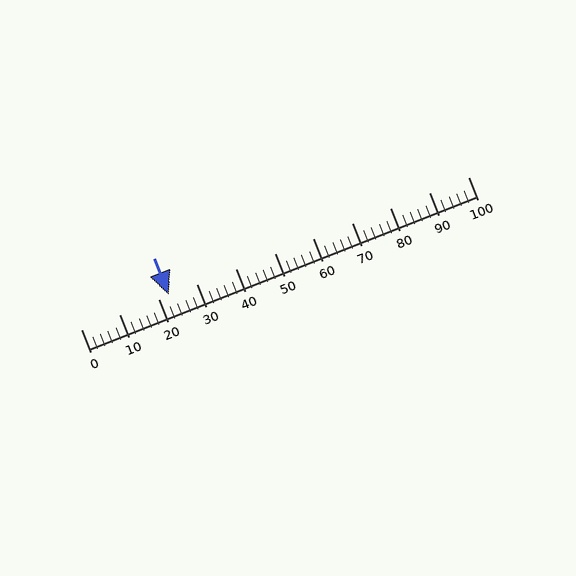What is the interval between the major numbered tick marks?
The major tick marks are spaced 10 units apart.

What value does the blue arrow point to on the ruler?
The blue arrow points to approximately 23.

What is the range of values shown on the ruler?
The ruler shows values from 0 to 100.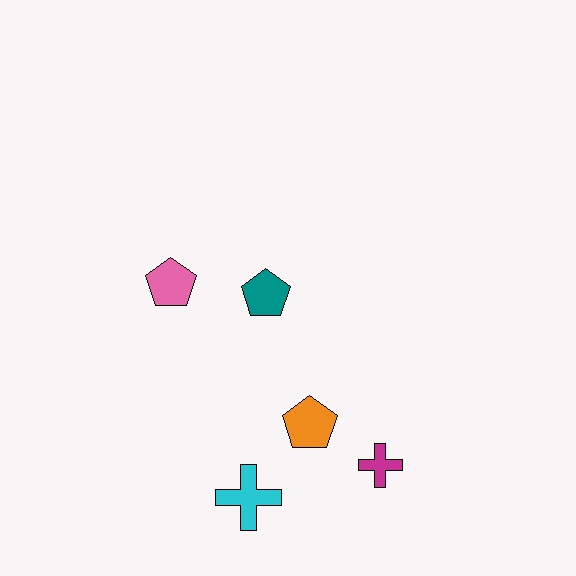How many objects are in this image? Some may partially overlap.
There are 5 objects.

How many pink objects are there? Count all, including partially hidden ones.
There is 1 pink object.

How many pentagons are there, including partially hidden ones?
There are 3 pentagons.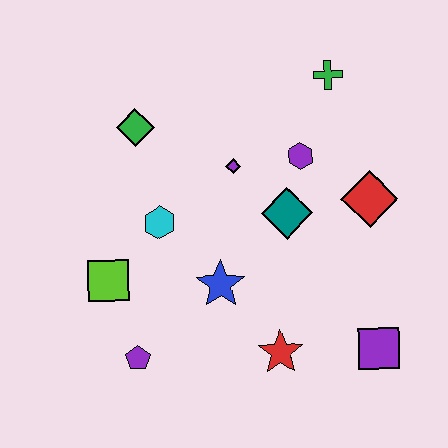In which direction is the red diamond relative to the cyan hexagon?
The red diamond is to the right of the cyan hexagon.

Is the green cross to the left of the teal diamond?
No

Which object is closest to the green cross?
The purple hexagon is closest to the green cross.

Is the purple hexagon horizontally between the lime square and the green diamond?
No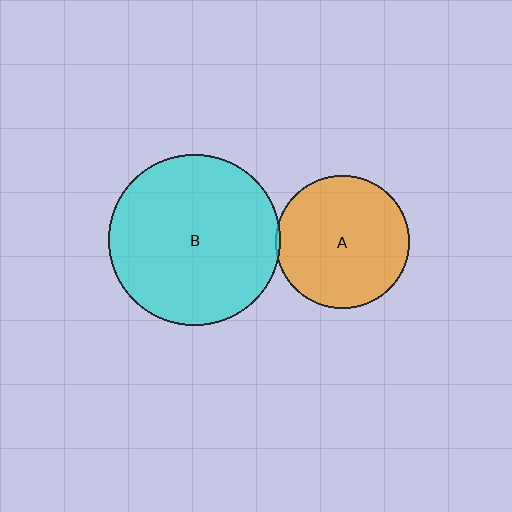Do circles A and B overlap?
Yes.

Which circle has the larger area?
Circle B (cyan).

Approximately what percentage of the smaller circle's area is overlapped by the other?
Approximately 5%.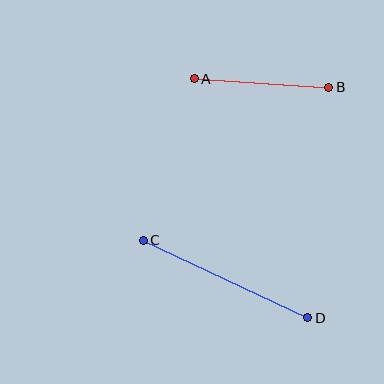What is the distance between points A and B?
The distance is approximately 135 pixels.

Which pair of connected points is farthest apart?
Points C and D are farthest apart.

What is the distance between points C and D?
The distance is approximately 182 pixels.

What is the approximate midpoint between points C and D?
The midpoint is at approximately (225, 279) pixels.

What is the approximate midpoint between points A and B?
The midpoint is at approximately (261, 83) pixels.